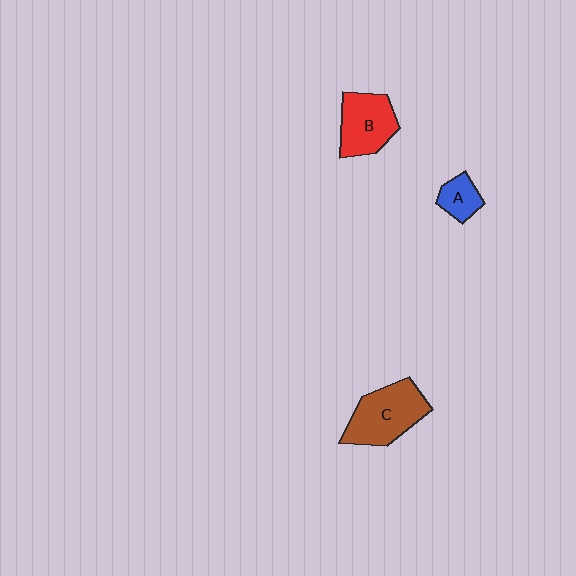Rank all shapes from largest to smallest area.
From largest to smallest: C (brown), B (red), A (blue).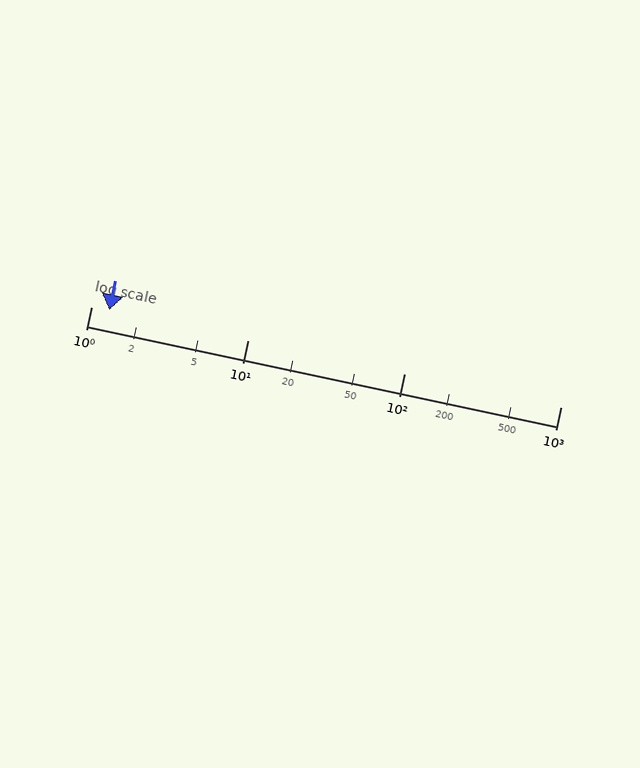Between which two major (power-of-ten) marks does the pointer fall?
The pointer is between 1 and 10.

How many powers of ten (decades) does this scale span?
The scale spans 3 decades, from 1 to 1000.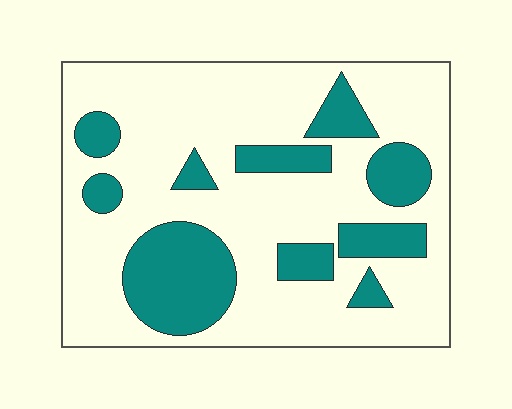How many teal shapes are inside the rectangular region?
10.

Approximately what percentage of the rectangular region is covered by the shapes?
Approximately 25%.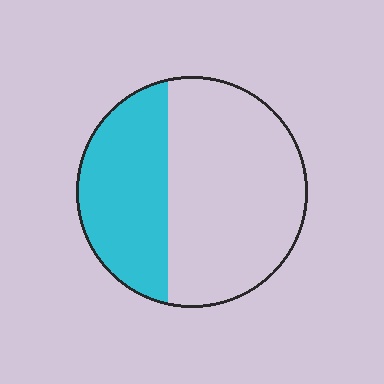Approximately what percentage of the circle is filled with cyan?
Approximately 35%.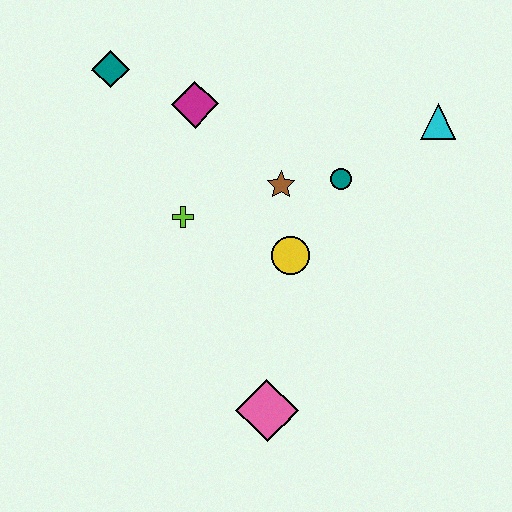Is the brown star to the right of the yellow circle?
No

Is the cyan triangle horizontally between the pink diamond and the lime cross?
No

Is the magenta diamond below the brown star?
No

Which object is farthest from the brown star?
The pink diamond is farthest from the brown star.